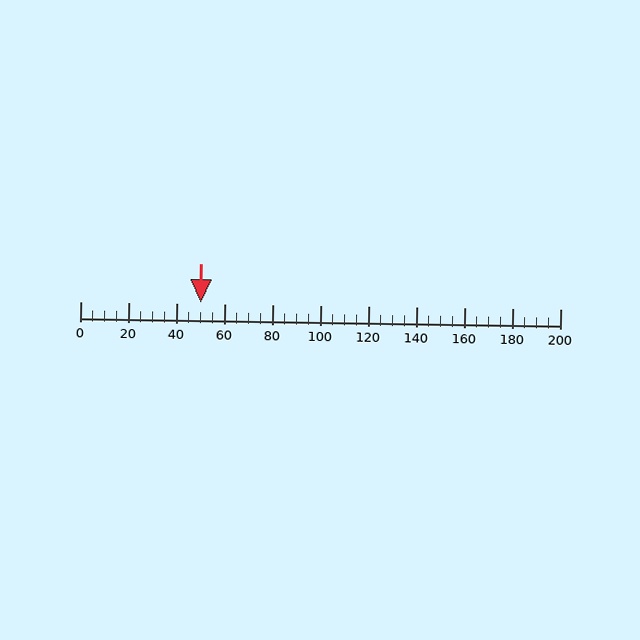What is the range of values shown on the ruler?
The ruler shows values from 0 to 200.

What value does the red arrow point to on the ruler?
The red arrow points to approximately 50.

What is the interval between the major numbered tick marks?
The major tick marks are spaced 20 units apart.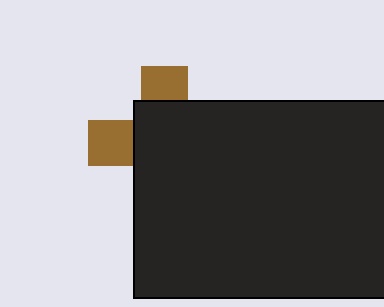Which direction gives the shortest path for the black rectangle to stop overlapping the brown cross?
Moving toward the lower-right gives the shortest separation.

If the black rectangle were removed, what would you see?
You would see the complete brown cross.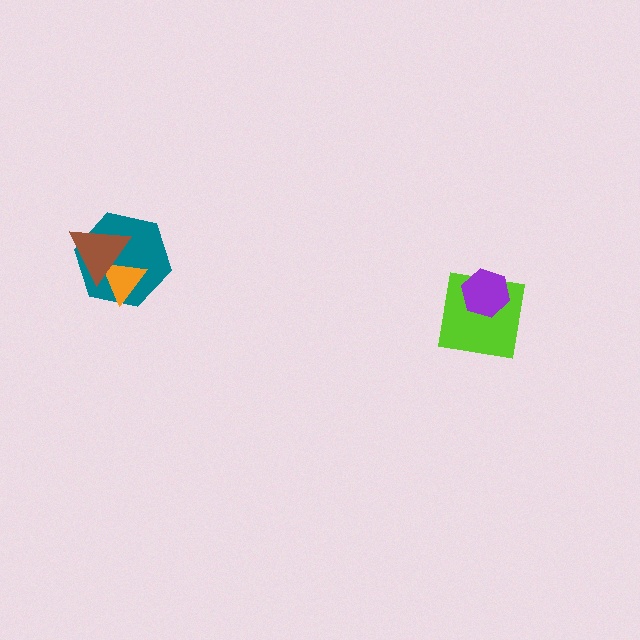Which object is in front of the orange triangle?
The brown triangle is in front of the orange triangle.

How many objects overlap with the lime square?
1 object overlaps with the lime square.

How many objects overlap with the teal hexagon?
2 objects overlap with the teal hexagon.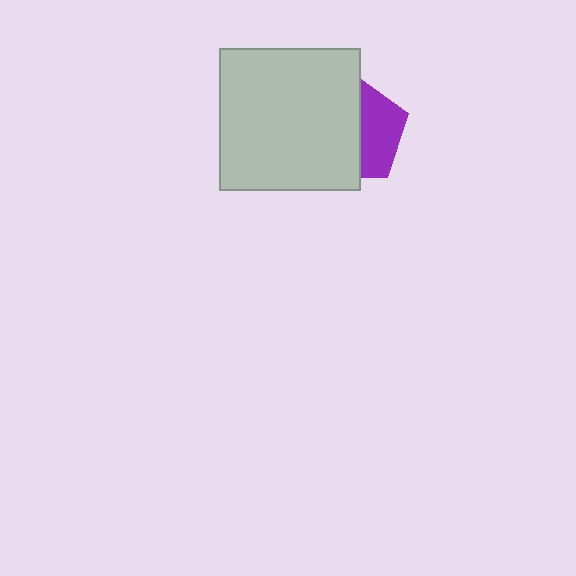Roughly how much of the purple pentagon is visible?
A small part of it is visible (roughly 41%).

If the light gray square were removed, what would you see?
You would see the complete purple pentagon.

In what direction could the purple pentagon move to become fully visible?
The purple pentagon could move right. That would shift it out from behind the light gray square entirely.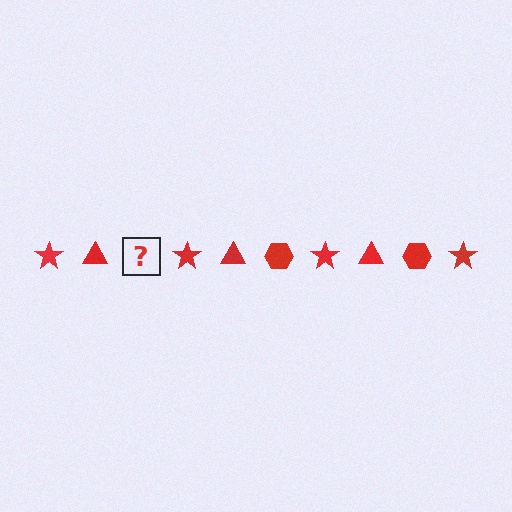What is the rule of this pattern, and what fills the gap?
The rule is that the pattern cycles through star, triangle, hexagon shapes in red. The gap should be filled with a red hexagon.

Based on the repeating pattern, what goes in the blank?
The blank should be a red hexagon.